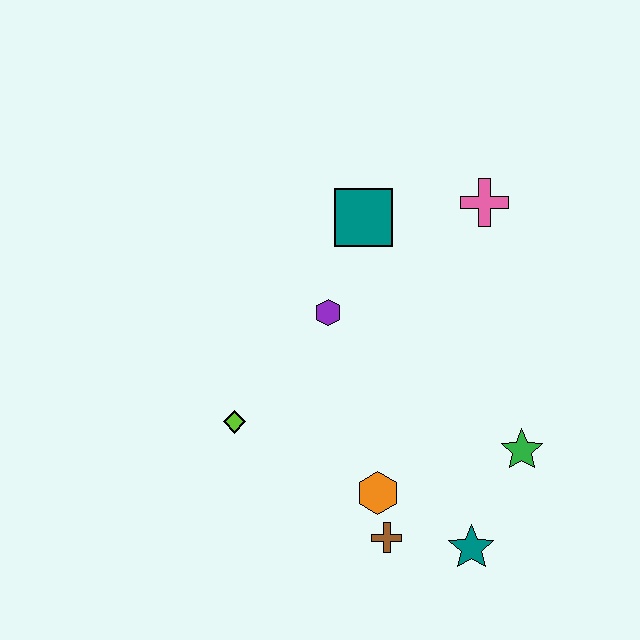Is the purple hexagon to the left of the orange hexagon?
Yes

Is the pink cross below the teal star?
No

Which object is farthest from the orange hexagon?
The pink cross is farthest from the orange hexagon.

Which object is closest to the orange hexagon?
The brown cross is closest to the orange hexagon.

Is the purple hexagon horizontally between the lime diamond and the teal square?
Yes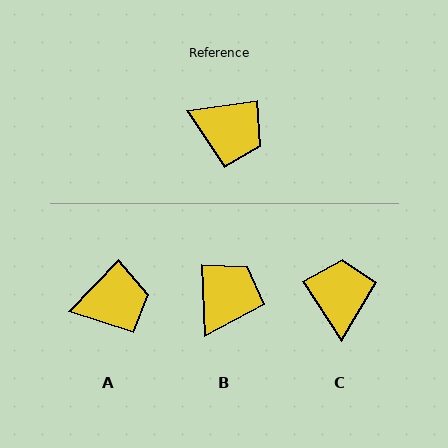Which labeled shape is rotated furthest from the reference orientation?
C, about 116 degrees away.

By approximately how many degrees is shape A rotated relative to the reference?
Approximately 39 degrees counter-clockwise.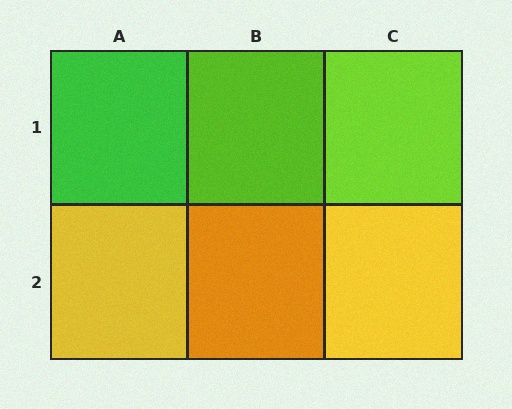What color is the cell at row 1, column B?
Lime.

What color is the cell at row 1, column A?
Green.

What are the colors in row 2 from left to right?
Yellow, orange, yellow.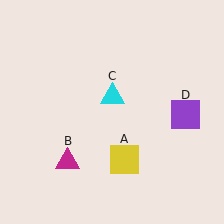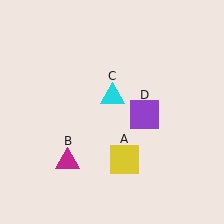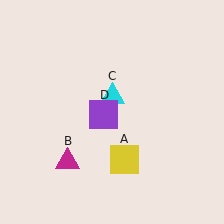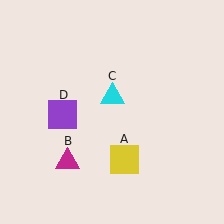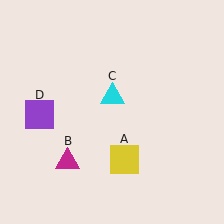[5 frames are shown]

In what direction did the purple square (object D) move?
The purple square (object D) moved left.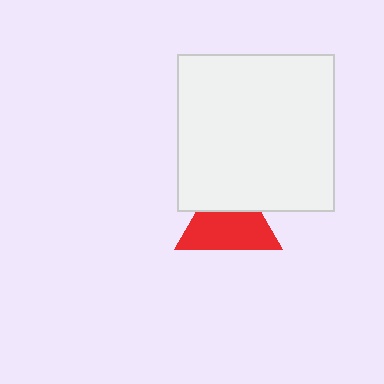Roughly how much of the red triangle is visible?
About half of it is visible (roughly 65%).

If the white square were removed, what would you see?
You would see the complete red triangle.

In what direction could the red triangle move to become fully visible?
The red triangle could move down. That would shift it out from behind the white square entirely.